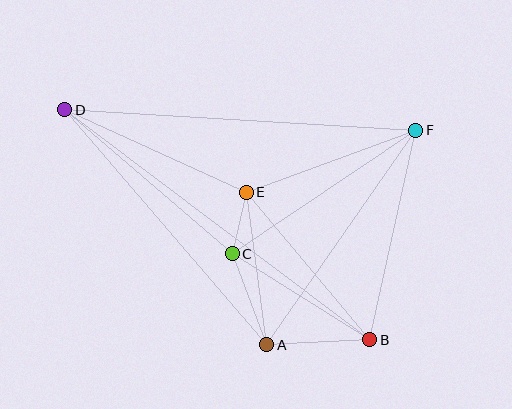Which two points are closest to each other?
Points C and E are closest to each other.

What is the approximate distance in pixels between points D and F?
The distance between D and F is approximately 352 pixels.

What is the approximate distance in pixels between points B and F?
The distance between B and F is approximately 215 pixels.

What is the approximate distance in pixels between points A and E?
The distance between A and E is approximately 154 pixels.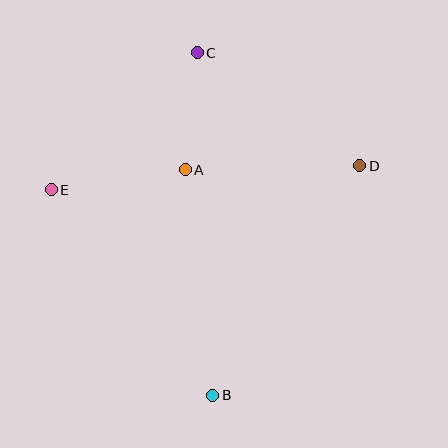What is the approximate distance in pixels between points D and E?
The distance between D and E is approximately 309 pixels.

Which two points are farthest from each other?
Points B and C are farthest from each other.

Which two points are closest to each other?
Points A and C are closest to each other.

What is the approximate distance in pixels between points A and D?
The distance between A and D is approximately 174 pixels.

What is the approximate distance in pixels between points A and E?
The distance between A and E is approximately 135 pixels.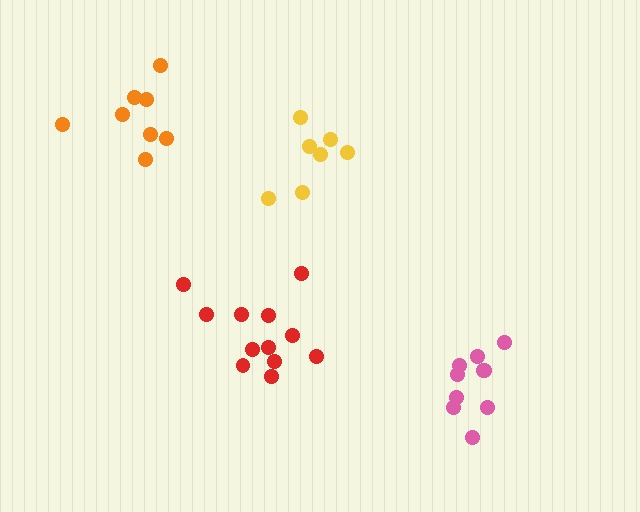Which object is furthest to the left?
The orange cluster is leftmost.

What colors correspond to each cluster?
The clusters are colored: red, orange, pink, yellow.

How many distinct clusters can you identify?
There are 4 distinct clusters.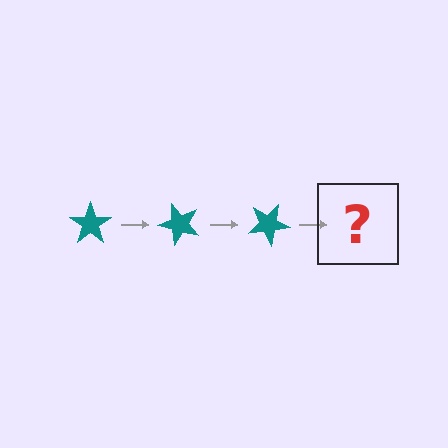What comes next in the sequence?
The next element should be a teal star rotated 150 degrees.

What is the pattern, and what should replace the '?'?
The pattern is that the star rotates 50 degrees each step. The '?' should be a teal star rotated 150 degrees.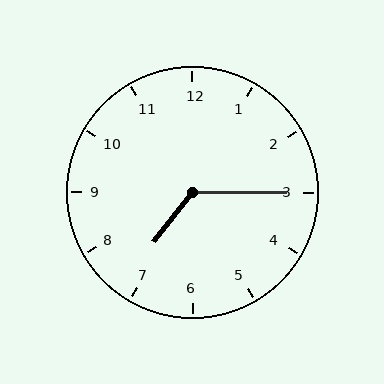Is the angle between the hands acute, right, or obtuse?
It is obtuse.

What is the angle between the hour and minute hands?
Approximately 128 degrees.